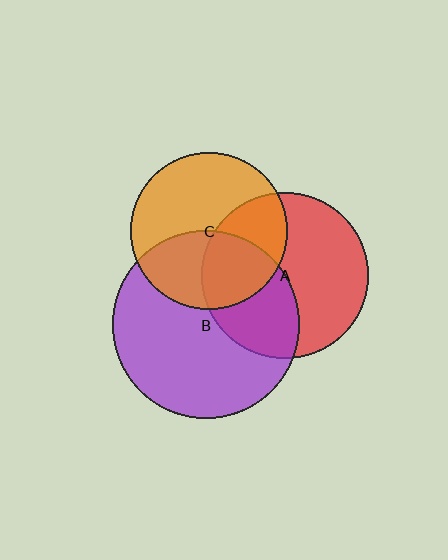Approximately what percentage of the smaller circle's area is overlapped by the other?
Approximately 40%.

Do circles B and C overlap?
Yes.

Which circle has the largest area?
Circle B (purple).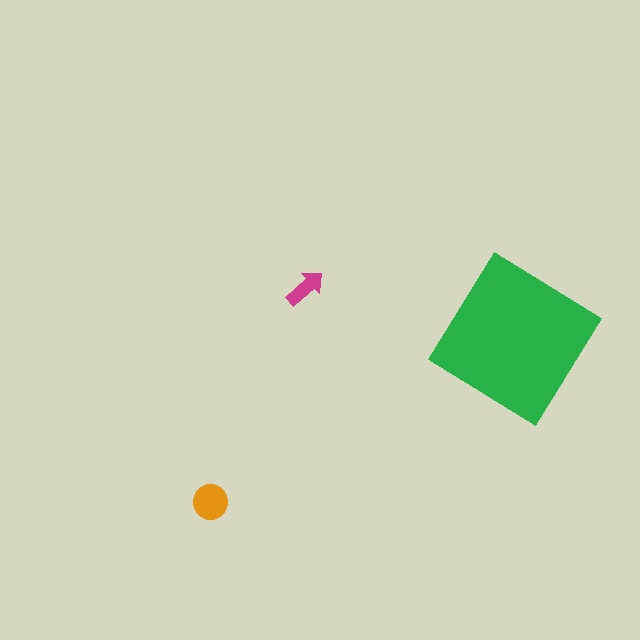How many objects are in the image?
There are 3 objects in the image.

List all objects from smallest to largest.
The magenta arrow, the orange circle, the green diamond.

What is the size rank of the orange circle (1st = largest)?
2nd.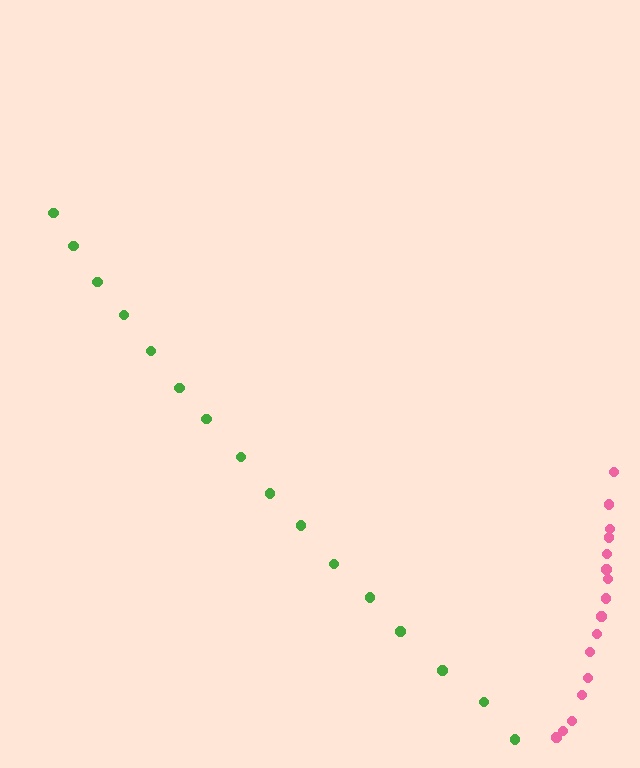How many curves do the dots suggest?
There are 2 distinct paths.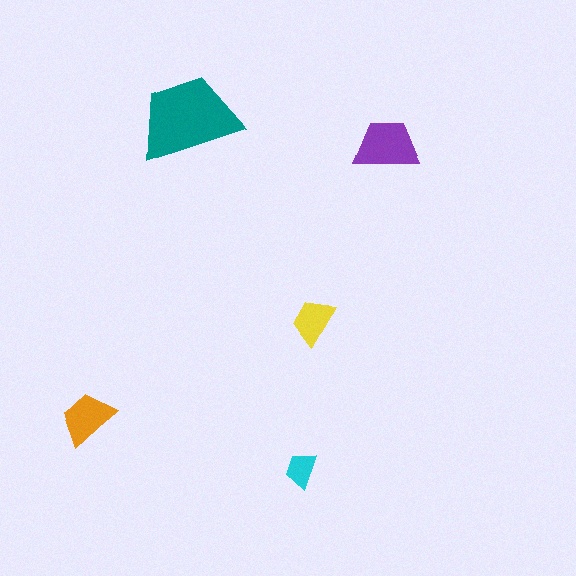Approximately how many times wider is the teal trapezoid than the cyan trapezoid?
About 3 times wider.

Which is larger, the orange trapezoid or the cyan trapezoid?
The orange one.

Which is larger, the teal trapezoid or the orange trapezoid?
The teal one.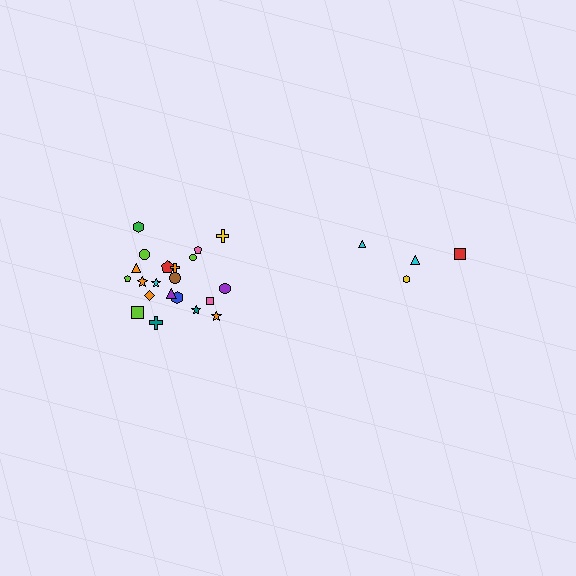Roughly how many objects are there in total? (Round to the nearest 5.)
Roughly 25 objects in total.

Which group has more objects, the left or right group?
The left group.